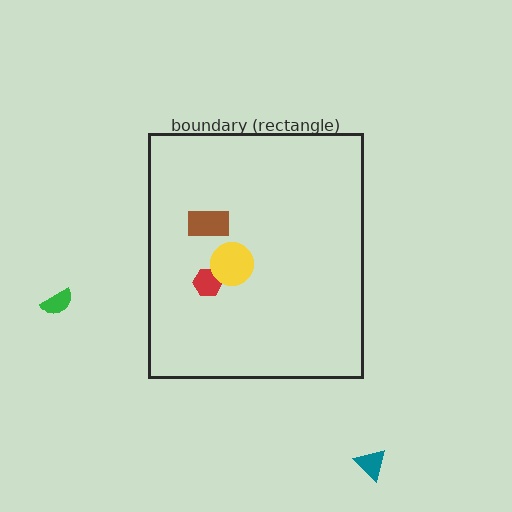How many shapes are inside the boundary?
3 inside, 2 outside.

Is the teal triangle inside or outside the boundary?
Outside.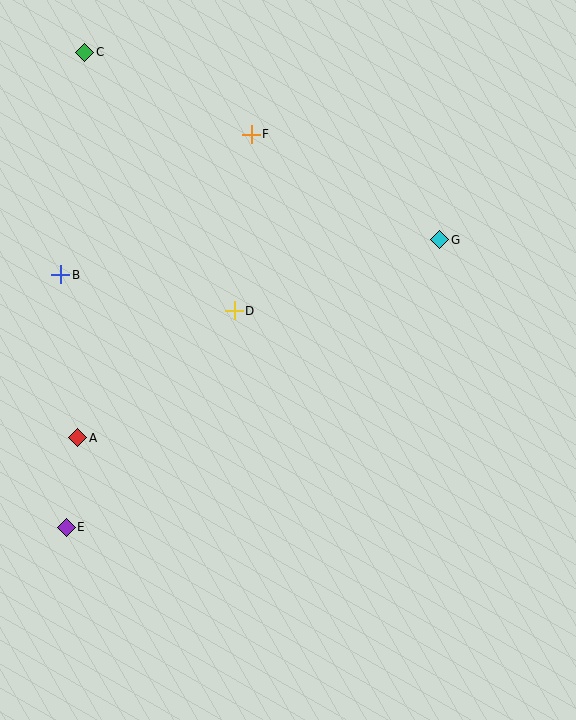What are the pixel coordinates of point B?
Point B is at (61, 275).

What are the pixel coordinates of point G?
Point G is at (440, 240).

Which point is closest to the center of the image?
Point D at (234, 311) is closest to the center.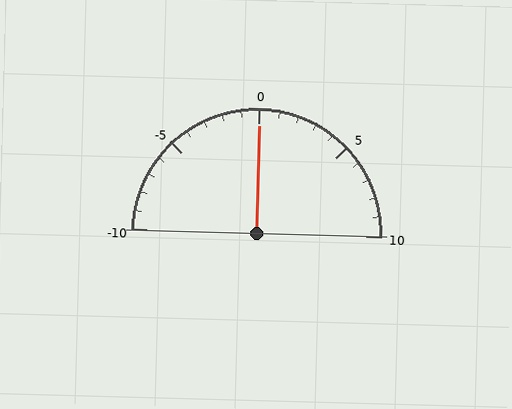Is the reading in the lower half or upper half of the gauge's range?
The reading is in the upper half of the range (-10 to 10).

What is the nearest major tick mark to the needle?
The nearest major tick mark is 0.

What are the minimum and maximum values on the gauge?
The gauge ranges from -10 to 10.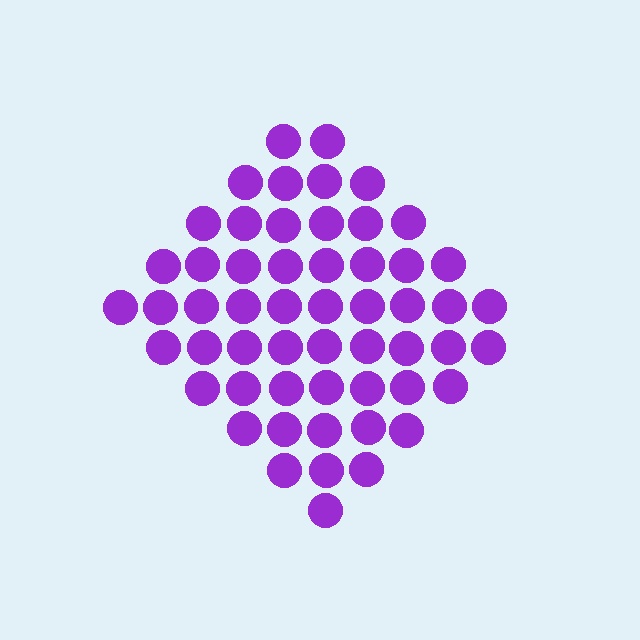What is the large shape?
The large shape is a diamond.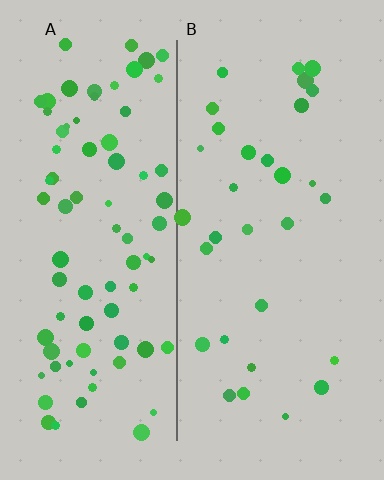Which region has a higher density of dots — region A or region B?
A (the left).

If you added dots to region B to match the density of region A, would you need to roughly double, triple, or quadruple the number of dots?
Approximately triple.